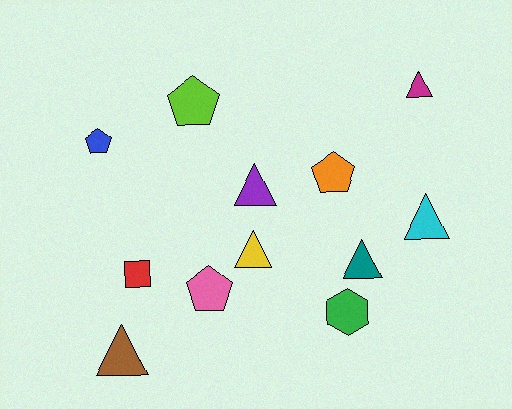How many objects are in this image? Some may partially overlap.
There are 12 objects.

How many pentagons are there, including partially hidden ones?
There are 4 pentagons.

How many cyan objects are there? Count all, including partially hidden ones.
There is 1 cyan object.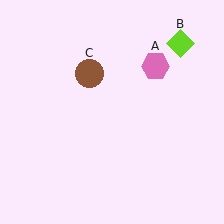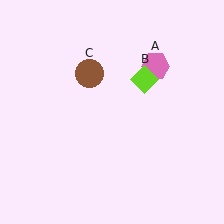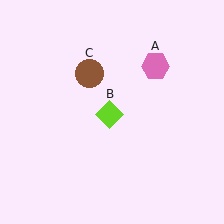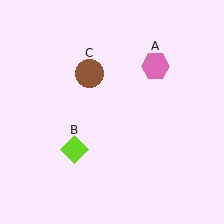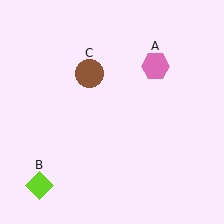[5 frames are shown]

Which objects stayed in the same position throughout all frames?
Pink hexagon (object A) and brown circle (object C) remained stationary.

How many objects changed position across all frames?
1 object changed position: lime diamond (object B).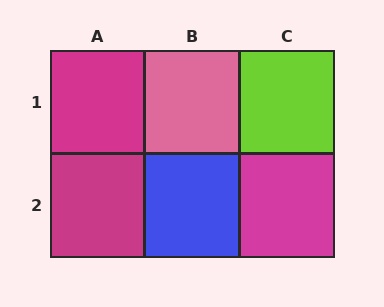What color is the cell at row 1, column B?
Pink.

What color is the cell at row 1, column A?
Magenta.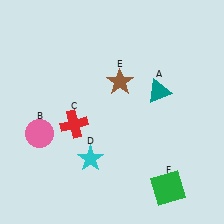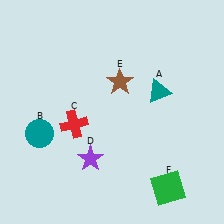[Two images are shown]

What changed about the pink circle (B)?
In Image 1, B is pink. In Image 2, it changed to teal.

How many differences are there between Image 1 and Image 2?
There are 2 differences between the two images.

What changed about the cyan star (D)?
In Image 1, D is cyan. In Image 2, it changed to purple.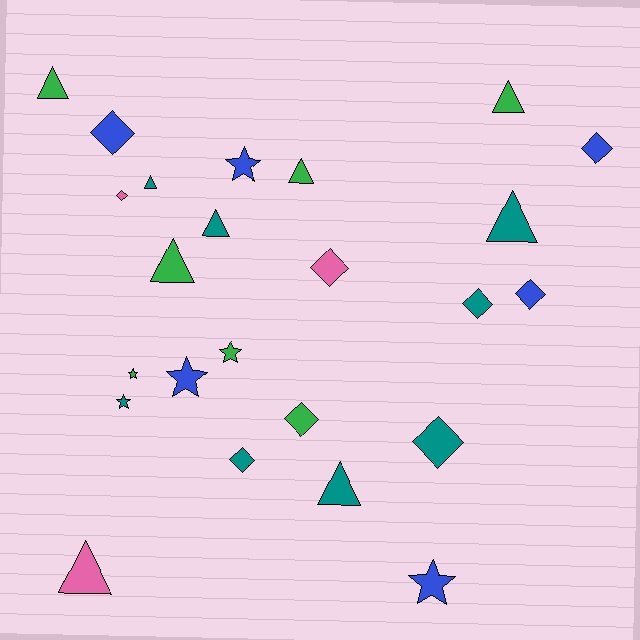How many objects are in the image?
There are 24 objects.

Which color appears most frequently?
Teal, with 8 objects.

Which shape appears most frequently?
Diamond, with 9 objects.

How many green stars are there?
There are 2 green stars.